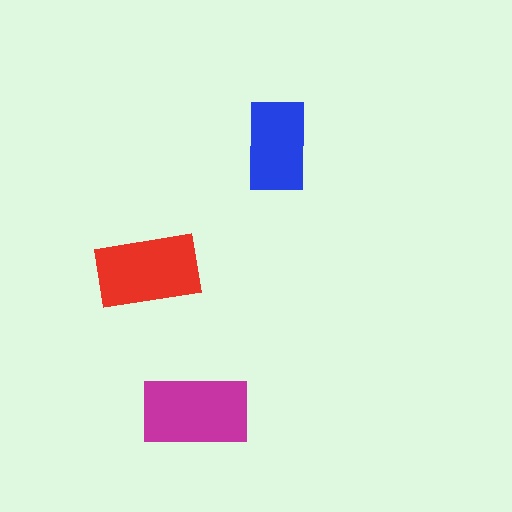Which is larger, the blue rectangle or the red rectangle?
The red one.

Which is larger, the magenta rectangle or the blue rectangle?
The magenta one.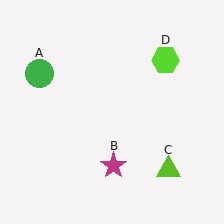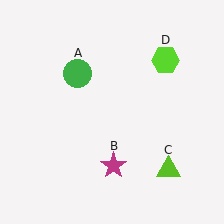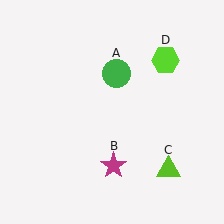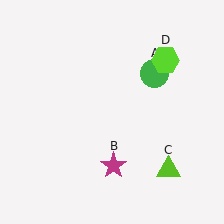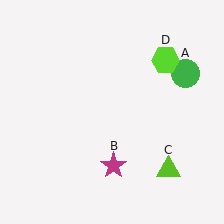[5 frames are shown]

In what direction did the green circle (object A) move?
The green circle (object A) moved right.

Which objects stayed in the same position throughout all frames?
Magenta star (object B) and lime triangle (object C) and lime hexagon (object D) remained stationary.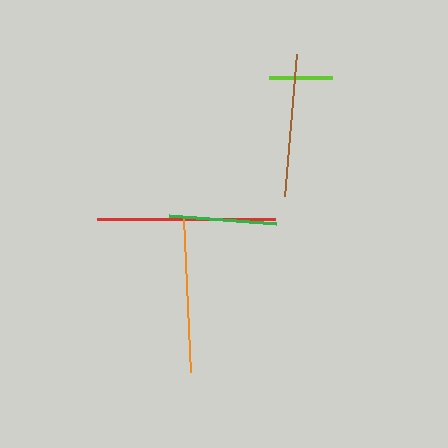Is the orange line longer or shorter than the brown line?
The orange line is longer than the brown line.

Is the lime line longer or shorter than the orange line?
The orange line is longer than the lime line.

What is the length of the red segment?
The red segment is approximately 177 pixels long.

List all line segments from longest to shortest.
From longest to shortest: red, orange, brown, green, lime.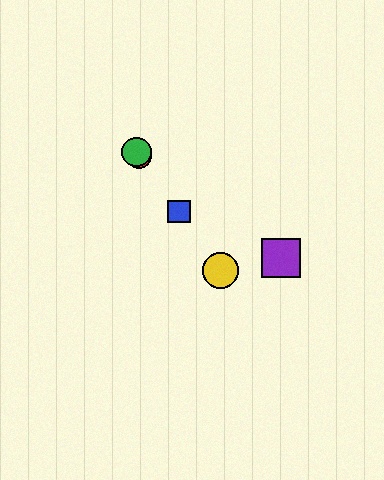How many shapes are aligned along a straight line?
4 shapes (the red circle, the blue square, the green circle, the yellow circle) are aligned along a straight line.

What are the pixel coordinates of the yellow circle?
The yellow circle is at (221, 270).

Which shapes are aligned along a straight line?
The red circle, the blue square, the green circle, the yellow circle are aligned along a straight line.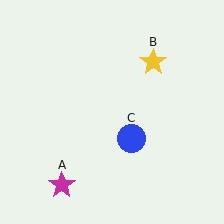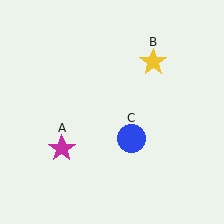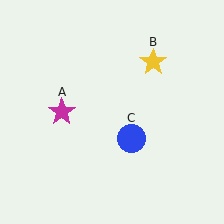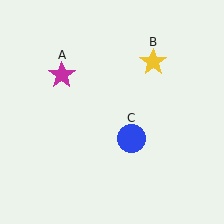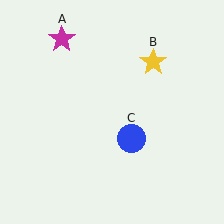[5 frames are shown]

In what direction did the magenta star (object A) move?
The magenta star (object A) moved up.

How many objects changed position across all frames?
1 object changed position: magenta star (object A).